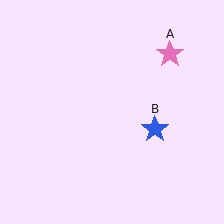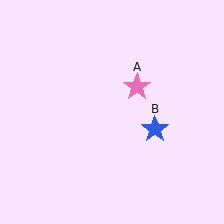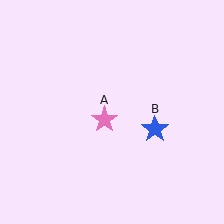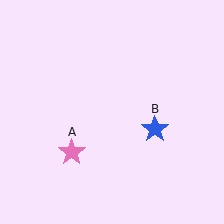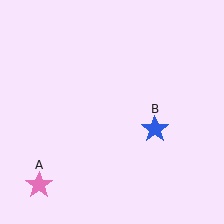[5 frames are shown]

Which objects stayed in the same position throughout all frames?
Blue star (object B) remained stationary.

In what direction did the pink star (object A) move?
The pink star (object A) moved down and to the left.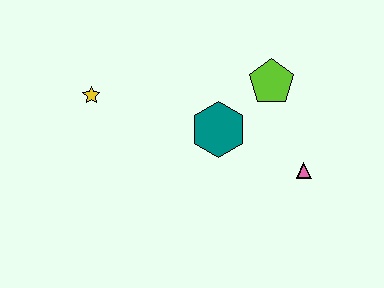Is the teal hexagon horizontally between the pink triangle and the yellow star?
Yes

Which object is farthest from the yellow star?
The pink triangle is farthest from the yellow star.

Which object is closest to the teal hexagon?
The lime pentagon is closest to the teal hexagon.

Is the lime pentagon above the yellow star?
Yes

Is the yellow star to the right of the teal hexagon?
No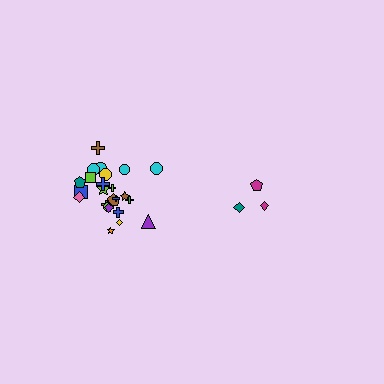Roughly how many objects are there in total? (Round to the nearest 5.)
Roughly 30 objects in total.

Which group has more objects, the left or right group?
The left group.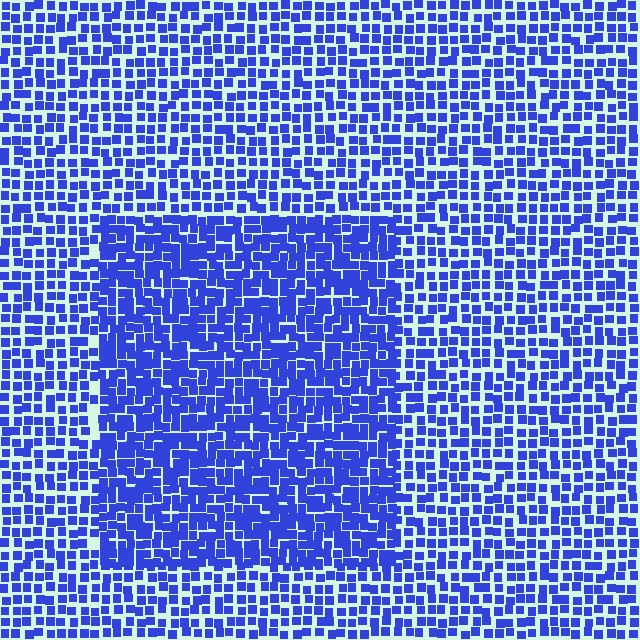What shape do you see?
I see a rectangle.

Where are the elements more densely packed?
The elements are more densely packed inside the rectangle boundary.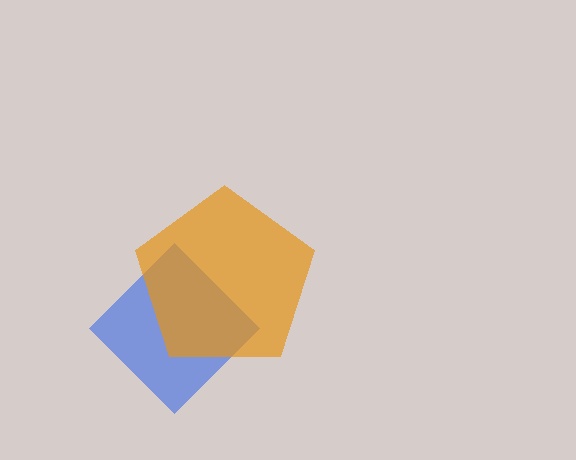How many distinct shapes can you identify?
There are 2 distinct shapes: a blue diamond, an orange pentagon.